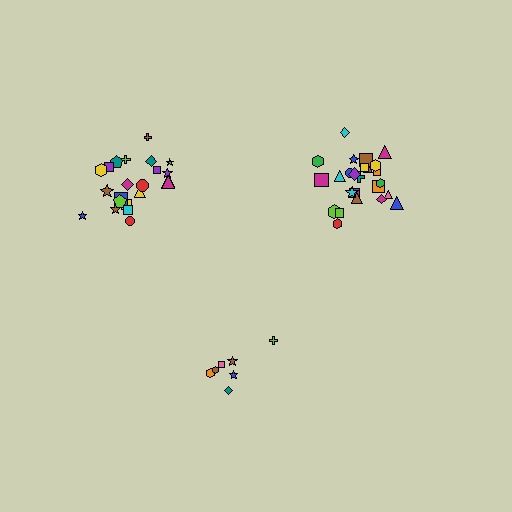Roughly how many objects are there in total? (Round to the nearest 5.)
Roughly 55 objects in total.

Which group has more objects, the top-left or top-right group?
The top-right group.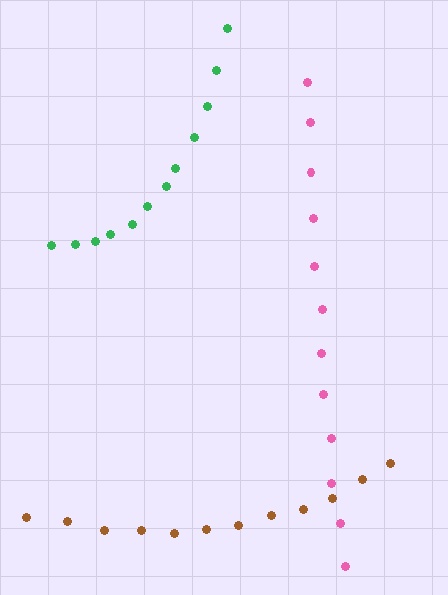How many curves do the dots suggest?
There are 3 distinct paths.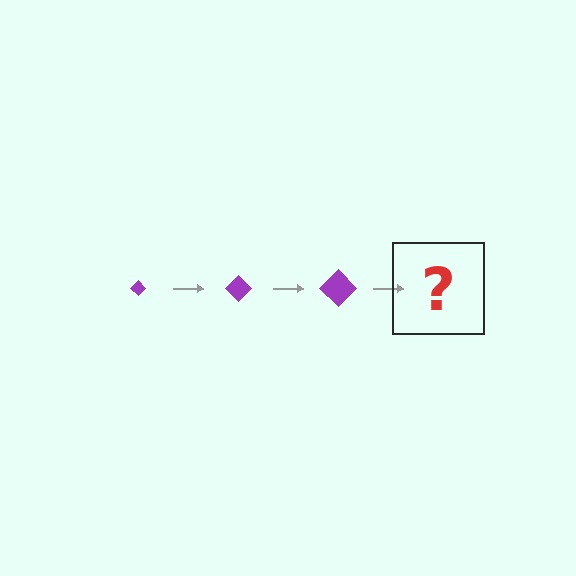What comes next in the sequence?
The next element should be a purple diamond, larger than the previous one.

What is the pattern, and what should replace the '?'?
The pattern is that the diamond gets progressively larger each step. The '?' should be a purple diamond, larger than the previous one.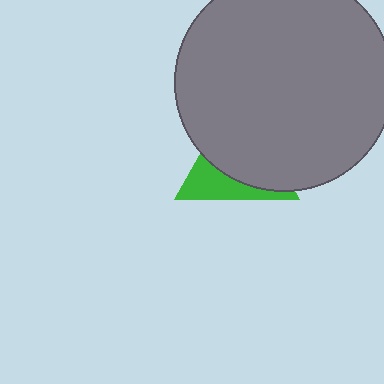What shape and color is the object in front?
The object in front is a gray circle.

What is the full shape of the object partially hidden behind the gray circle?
The partially hidden object is a green triangle.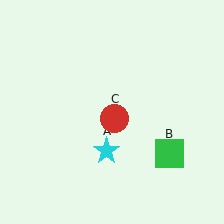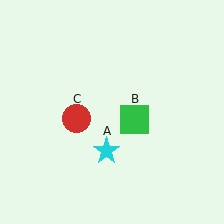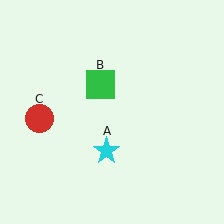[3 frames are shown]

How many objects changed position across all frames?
2 objects changed position: green square (object B), red circle (object C).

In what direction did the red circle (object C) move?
The red circle (object C) moved left.